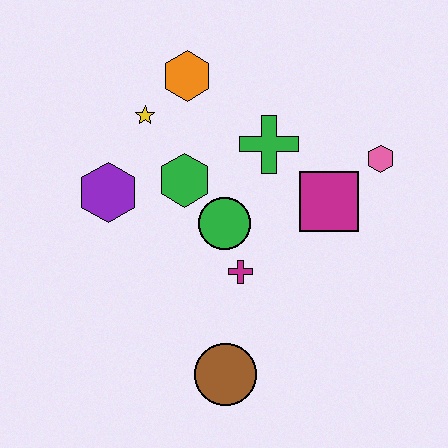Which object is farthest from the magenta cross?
The orange hexagon is farthest from the magenta cross.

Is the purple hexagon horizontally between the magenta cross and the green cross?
No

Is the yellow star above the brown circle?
Yes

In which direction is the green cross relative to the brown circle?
The green cross is above the brown circle.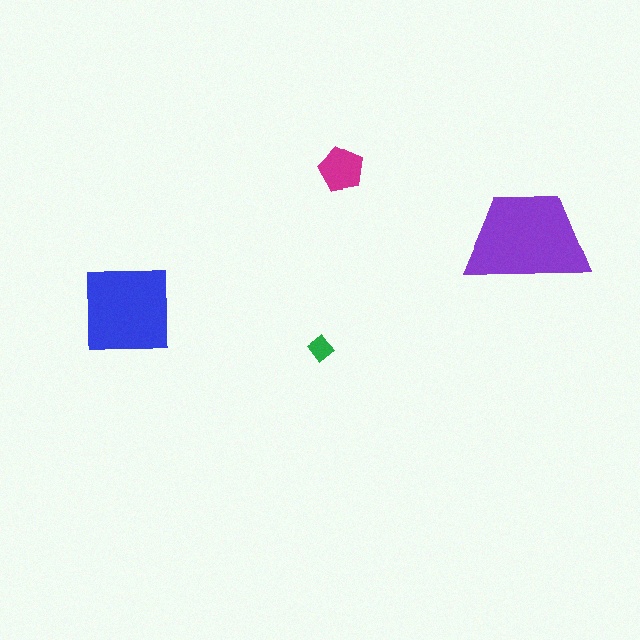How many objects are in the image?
There are 4 objects in the image.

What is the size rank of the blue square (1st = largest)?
2nd.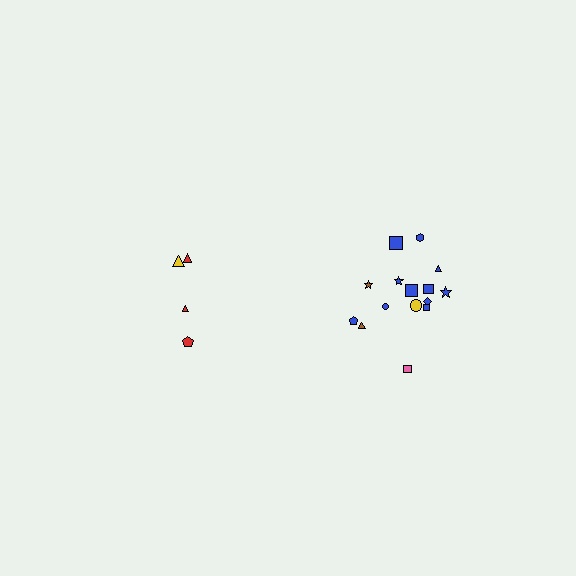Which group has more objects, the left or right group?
The right group.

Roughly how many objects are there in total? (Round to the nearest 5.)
Roughly 20 objects in total.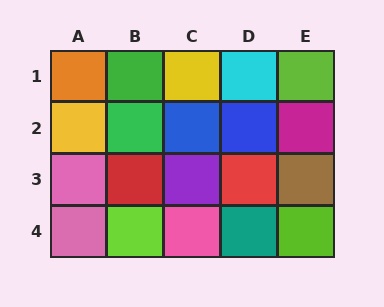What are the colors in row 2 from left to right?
Yellow, green, blue, blue, magenta.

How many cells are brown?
1 cell is brown.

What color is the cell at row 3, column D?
Red.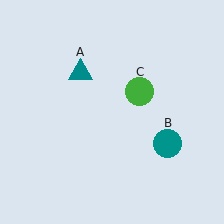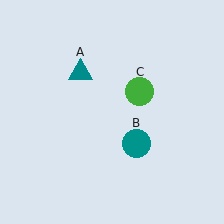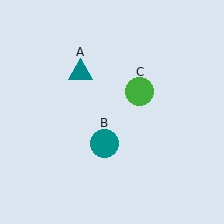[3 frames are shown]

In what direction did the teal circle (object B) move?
The teal circle (object B) moved left.